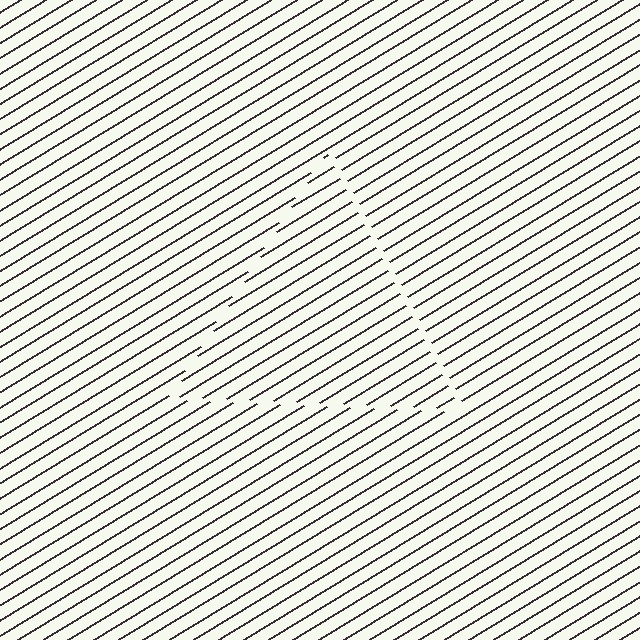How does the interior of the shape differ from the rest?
The interior of the shape contains the same grating, shifted by half a period — the contour is defined by the phase discontinuity where line-ends from the inner and outer gratings abut.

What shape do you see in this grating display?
An illusory triangle. The interior of the shape contains the same grating, shifted by half a period — the contour is defined by the phase discontinuity where line-ends from the inner and outer gratings abut.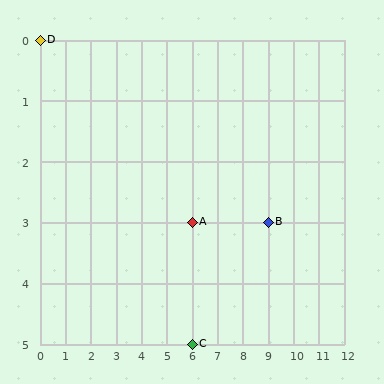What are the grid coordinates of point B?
Point B is at grid coordinates (9, 3).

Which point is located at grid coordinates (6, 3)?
Point A is at (6, 3).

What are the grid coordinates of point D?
Point D is at grid coordinates (0, 0).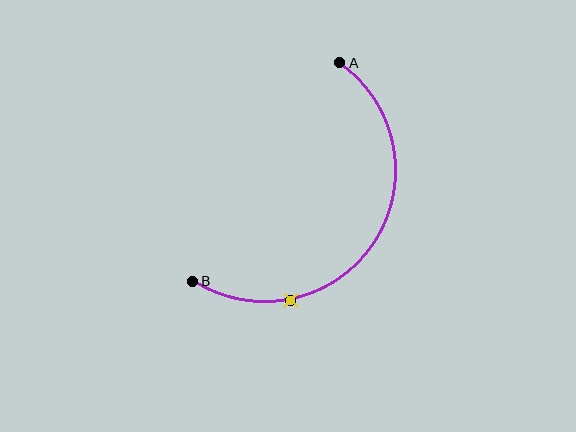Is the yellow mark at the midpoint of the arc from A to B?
No. The yellow mark lies on the arc but is closer to endpoint B. The arc midpoint would be at the point on the curve equidistant along the arc from both A and B.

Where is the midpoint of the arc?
The arc midpoint is the point on the curve farthest from the straight line joining A and B. It sits below and to the right of that line.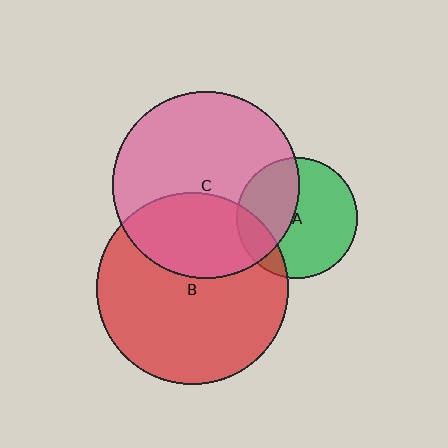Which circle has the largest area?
Circle B (red).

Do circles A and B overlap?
Yes.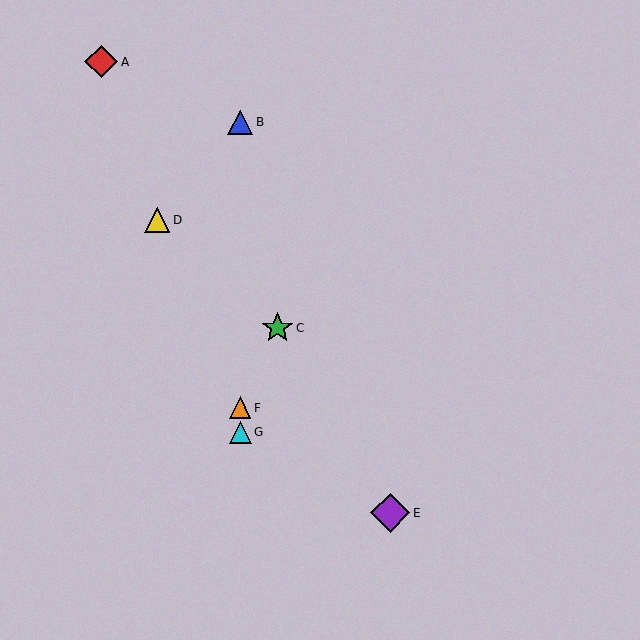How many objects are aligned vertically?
3 objects (B, F, G) are aligned vertically.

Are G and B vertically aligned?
Yes, both are at x≈240.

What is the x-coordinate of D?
Object D is at x≈157.